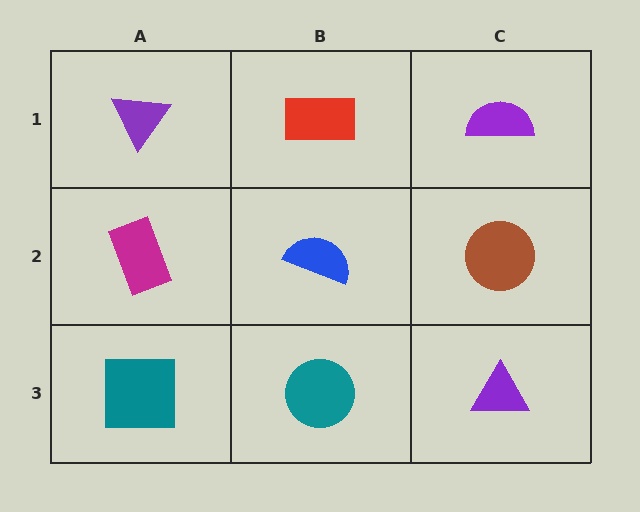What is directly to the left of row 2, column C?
A blue semicircle.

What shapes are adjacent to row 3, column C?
A brown circle (row 2, column C), a teal circle (row 3, column B).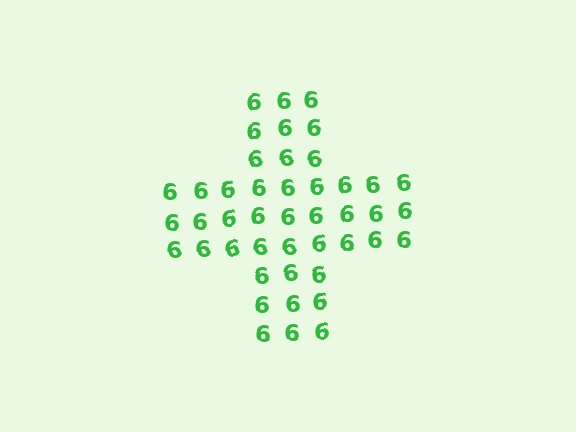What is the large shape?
The large shape is a cross.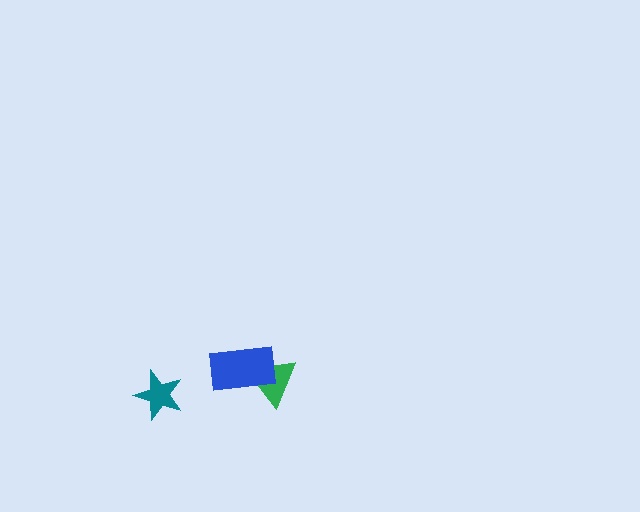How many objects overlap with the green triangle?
1 object overlaps with the green triangle.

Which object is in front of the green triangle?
The blue rectangle is in front of the green triangle.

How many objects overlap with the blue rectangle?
1 object overlaps with the blue rectangle.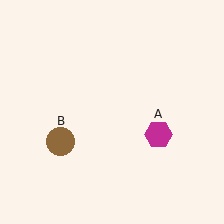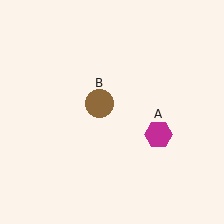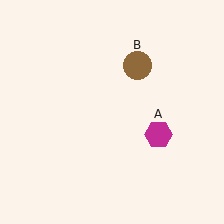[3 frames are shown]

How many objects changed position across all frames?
1 object changed position: brown circle (object B).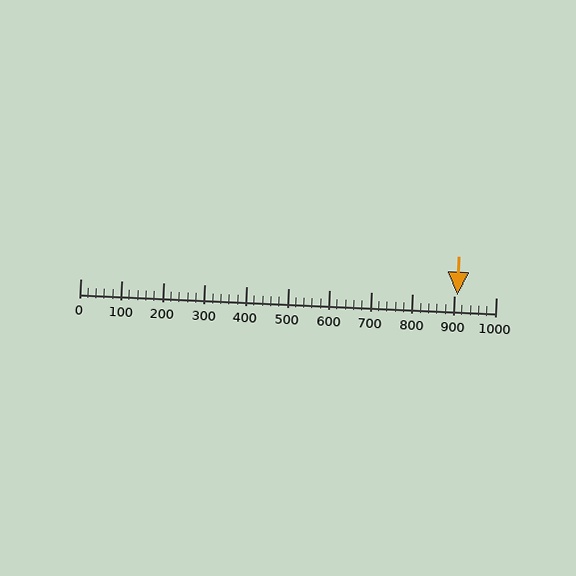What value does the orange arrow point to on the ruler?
The orange arrow points to approximately 908.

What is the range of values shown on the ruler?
The ruler shows values from 0 to 1000.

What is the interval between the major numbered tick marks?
The major tick marks are spaced 100 units apart.